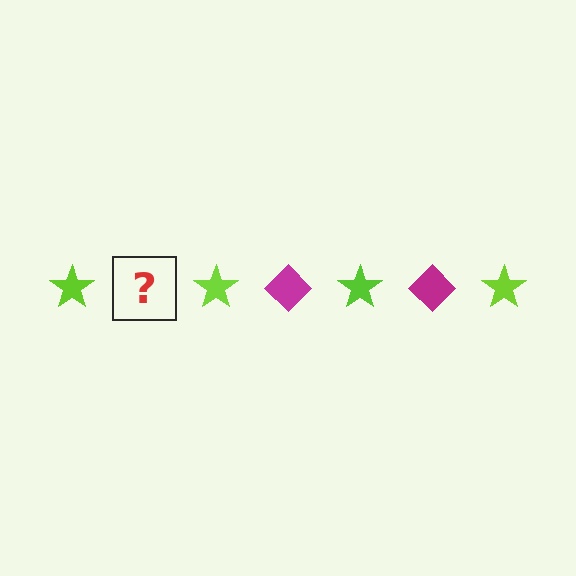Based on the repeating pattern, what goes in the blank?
The blank should be a magenta diamond.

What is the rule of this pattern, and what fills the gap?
The rule is that the pattern alternates between lime star and magenta diamond. The gap should be filled with a magenta diamond.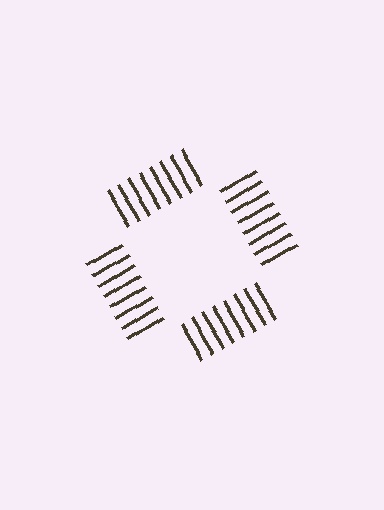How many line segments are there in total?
32 — 8 along each of the 4 edges.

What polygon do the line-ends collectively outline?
An illusory square — the line segments terminate on its edges but no continuous stroke is drawn.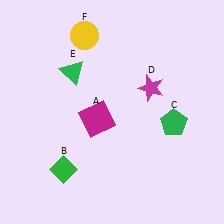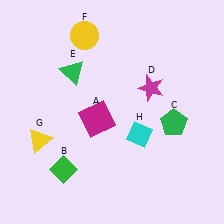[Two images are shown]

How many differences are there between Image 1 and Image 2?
There are 2 differences between the two images.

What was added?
A yellow triangle (G), a cyan diamond (H) were added in Image 2.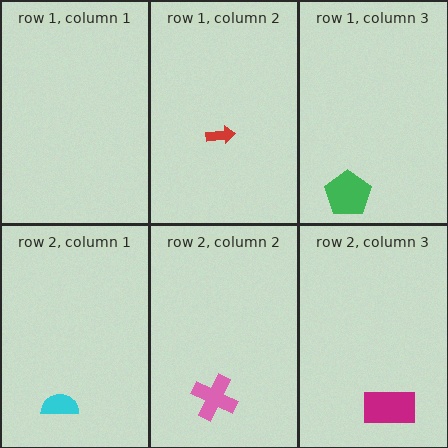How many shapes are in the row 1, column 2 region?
1.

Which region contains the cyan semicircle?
The row 2, column 1 region.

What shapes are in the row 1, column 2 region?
The red arrow.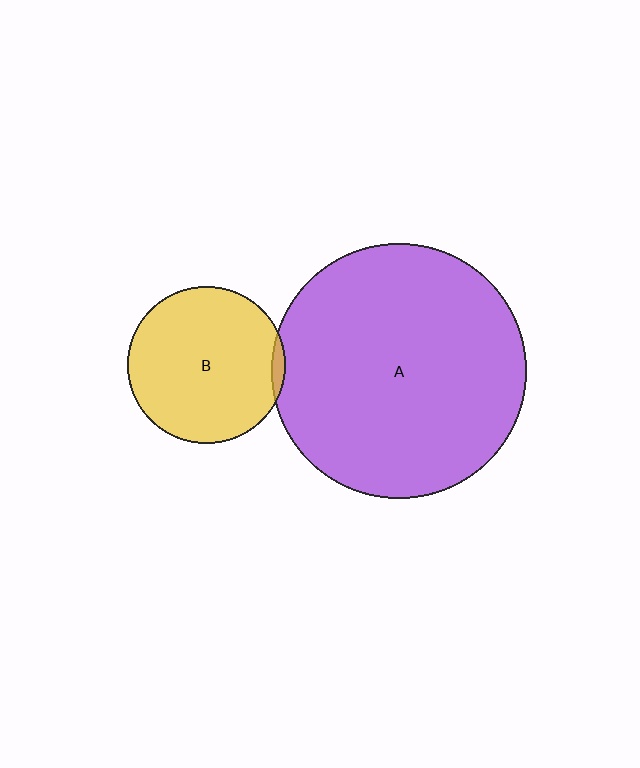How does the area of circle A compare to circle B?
Approximately 2.6 times.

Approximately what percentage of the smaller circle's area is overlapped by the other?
Approximately 5%.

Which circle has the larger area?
Circle A (purple).